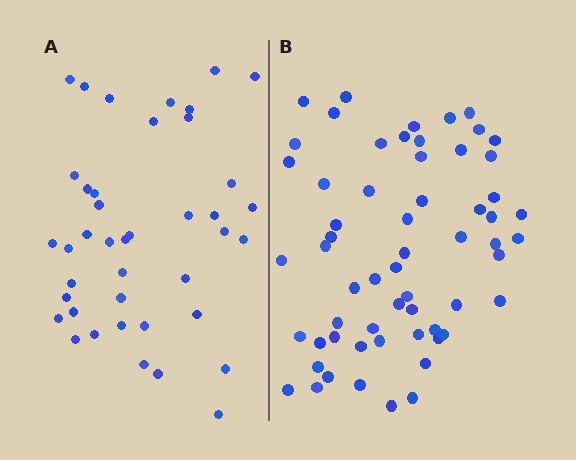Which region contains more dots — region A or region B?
Region B (the right region) has more dots.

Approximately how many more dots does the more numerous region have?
Region B has approximately 20 more dots than region A.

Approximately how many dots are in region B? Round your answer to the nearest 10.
About 60 dots.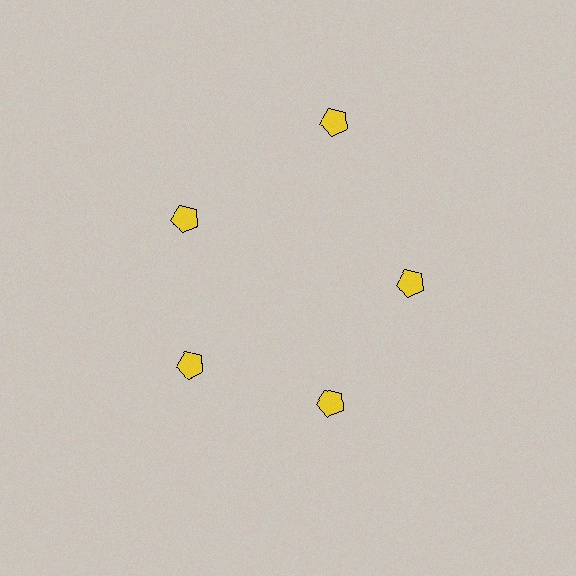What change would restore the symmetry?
The symmetry would be restored by moving it inward, back onto the ring so that all 5 pentagons sit at equal angles and equal distance from the center.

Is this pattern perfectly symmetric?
No. The 5 yellow pentagons are arranged in a ring, but one element near the 1 o'clock position is pushed outward from the center, breaking the 5-fold rotational symmetry.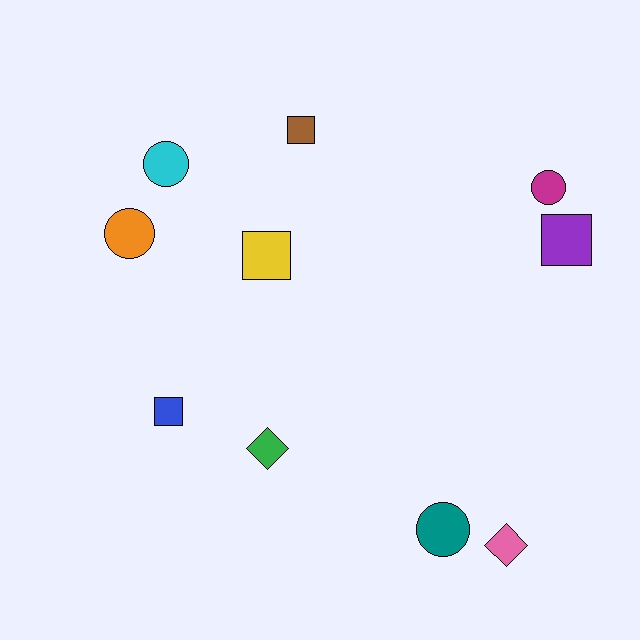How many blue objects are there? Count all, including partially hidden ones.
There is 1 blue object.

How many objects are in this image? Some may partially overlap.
There are 10 objects.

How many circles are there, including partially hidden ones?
There are 4 circles.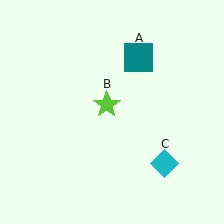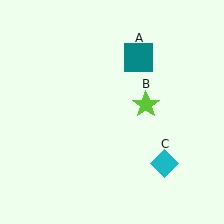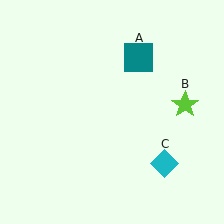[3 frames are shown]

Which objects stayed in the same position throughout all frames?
Teal square (object A) and cyan diamond (object C) remained stationary.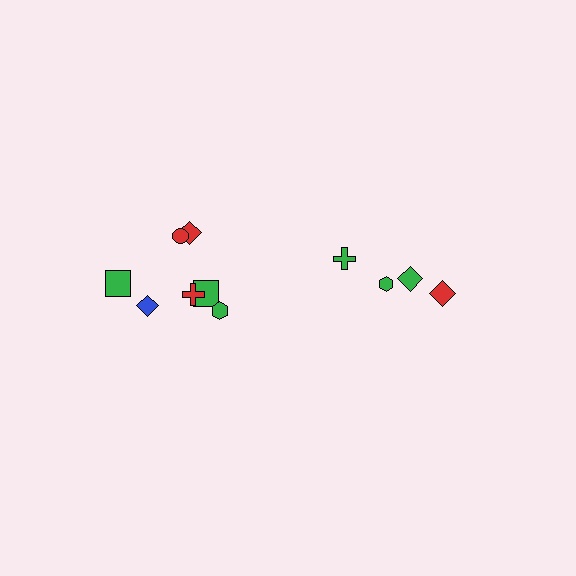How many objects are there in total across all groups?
There are 11 objects.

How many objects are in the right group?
There are 4 objects.